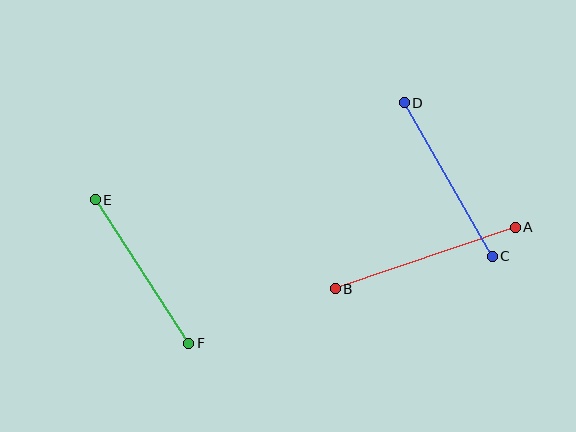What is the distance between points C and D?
The distance is approximately 177 pixels.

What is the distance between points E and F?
The distance is approximately 171 pixels.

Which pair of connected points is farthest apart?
Points A and B are farthest apart.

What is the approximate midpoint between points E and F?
The midpoint is at approximately (142, 271) pixels.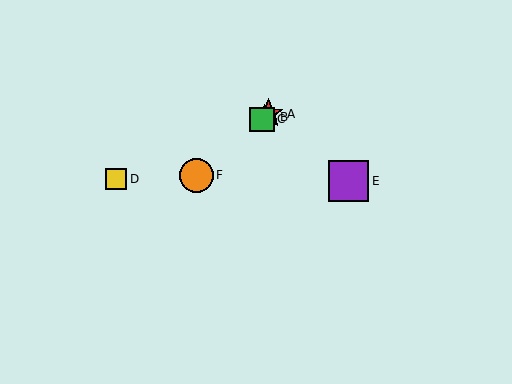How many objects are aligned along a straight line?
4 objects (A, B, C, F) are aligned along a straight line.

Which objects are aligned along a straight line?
Objects A, B, C, F are aligned along a straight line.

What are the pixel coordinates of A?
Object A is at (269, 114).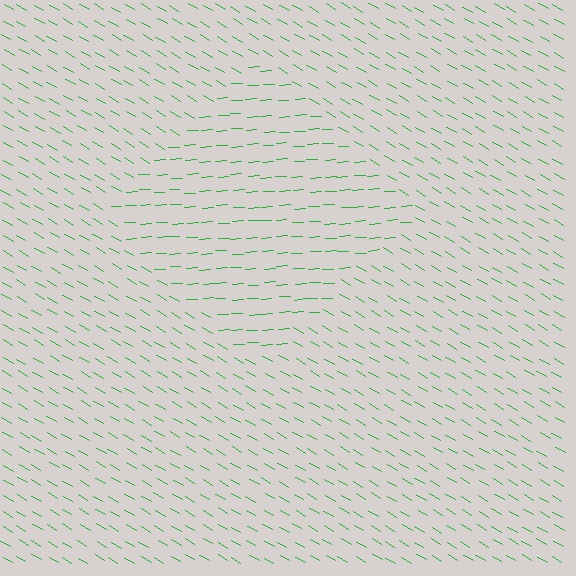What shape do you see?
I see a diamond.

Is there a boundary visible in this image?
Yes, there is a texture boundary formed by a change in line orientation.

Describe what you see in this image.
The image is filled with small green line segments. A diamond region in the image has lines oriented differently from the surrounding lines, creating a visible texture boundary.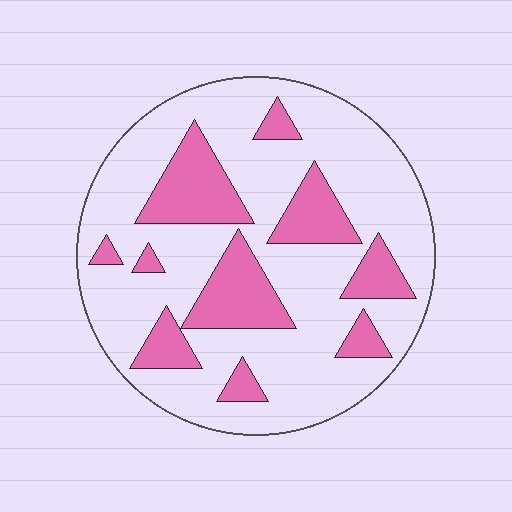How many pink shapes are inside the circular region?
10.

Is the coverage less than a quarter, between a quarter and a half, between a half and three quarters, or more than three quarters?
Between a quarter and a half.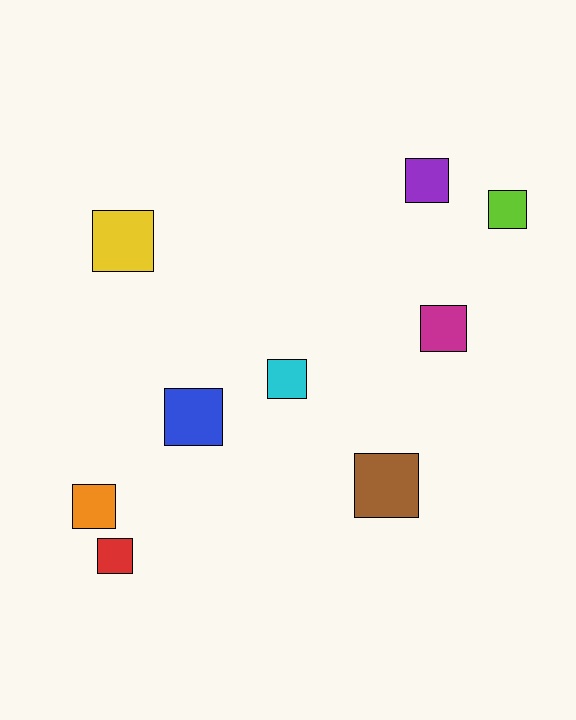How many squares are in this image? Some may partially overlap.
There are 9 squares.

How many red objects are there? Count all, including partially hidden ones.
There is 1 red object.